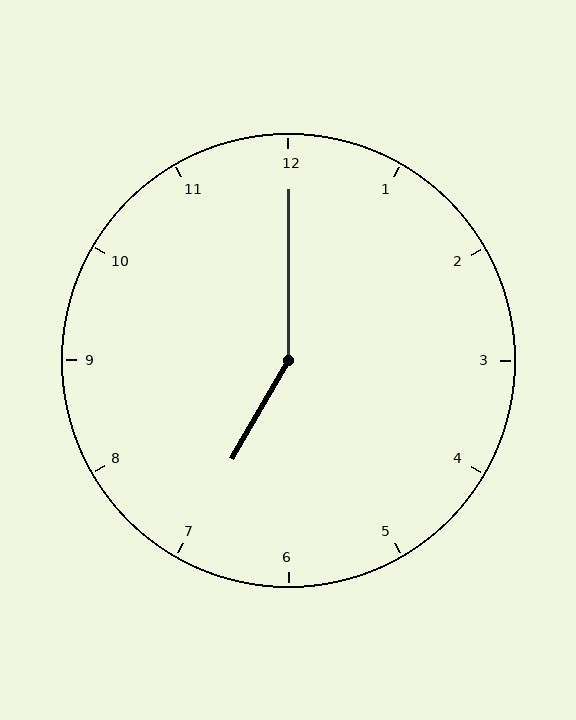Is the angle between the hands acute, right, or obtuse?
It is obtuse.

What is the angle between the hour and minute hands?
Approximately 150 degrees.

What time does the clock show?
7:00.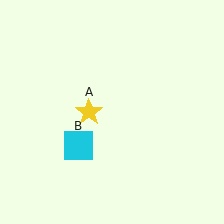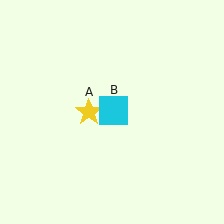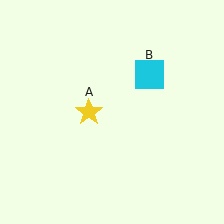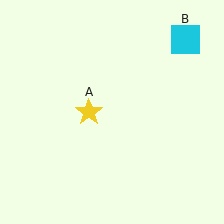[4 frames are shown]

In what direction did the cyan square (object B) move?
The cyan square (object B) moved up and to the right.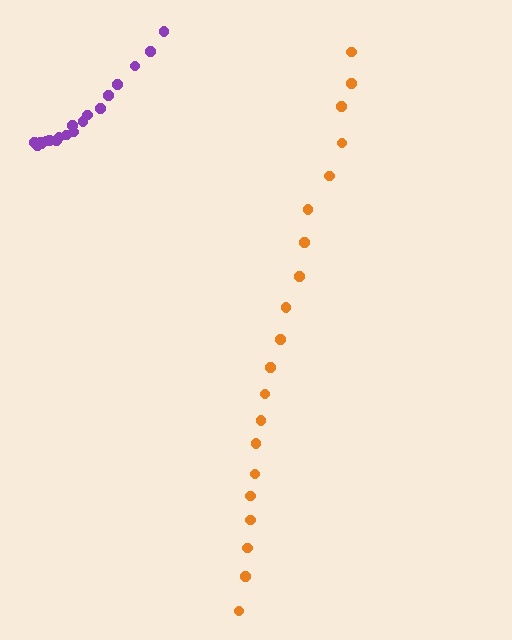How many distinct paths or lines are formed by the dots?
There are 2 distinct paths.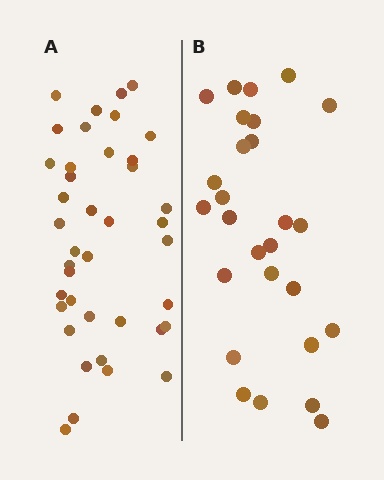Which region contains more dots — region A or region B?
Region A (the left region) has more dots.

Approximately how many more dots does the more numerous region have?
Region A has approximately 15 more dots than region B.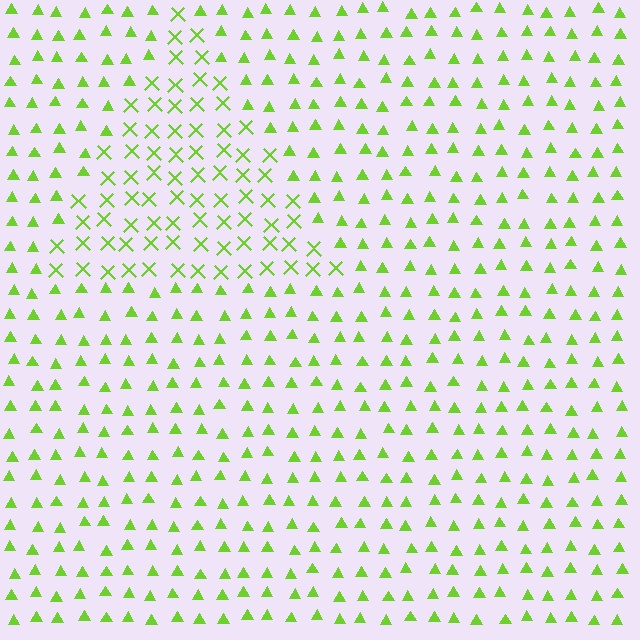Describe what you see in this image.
The image is filled with small lime elements arranged in a uniform grid. A triangle-shaped region contains X marks, while the surrounding area contains triangles. The boundary is defined purely by the change in element shape.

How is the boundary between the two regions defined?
The boundary is defined by a change in element shape: X marks inside vs. triangles outside. All elements share the same color and spacing.